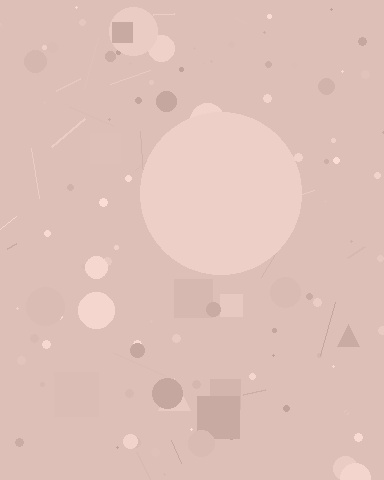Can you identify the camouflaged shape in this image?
The camouflaged shape is a circle.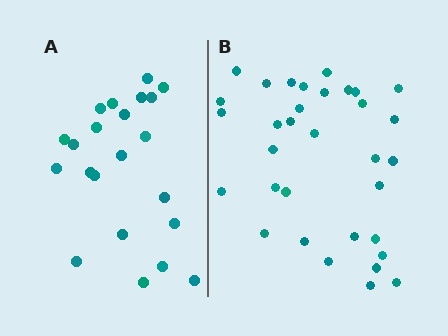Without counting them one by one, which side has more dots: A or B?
Region B (the right region) has more dots.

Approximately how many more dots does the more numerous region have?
Region B has roughly 12 or so more dots than region A.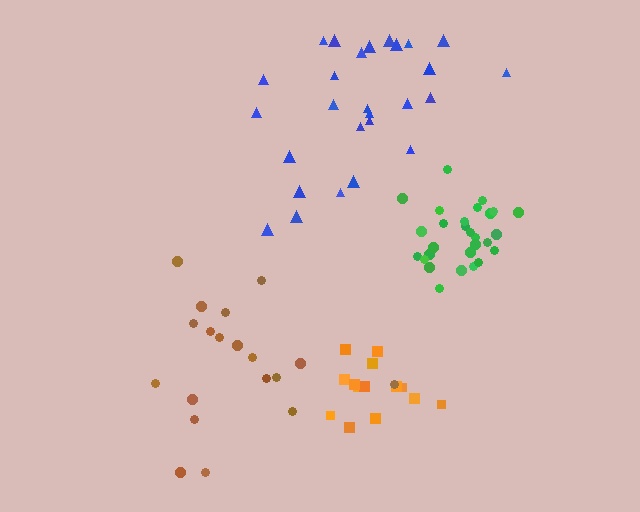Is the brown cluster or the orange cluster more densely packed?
Orange.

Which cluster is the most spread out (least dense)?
Brown.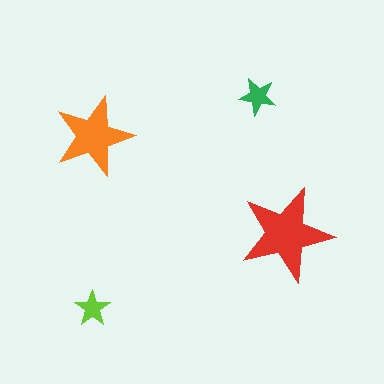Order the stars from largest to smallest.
the red one, the orange one, the green one, the lime one.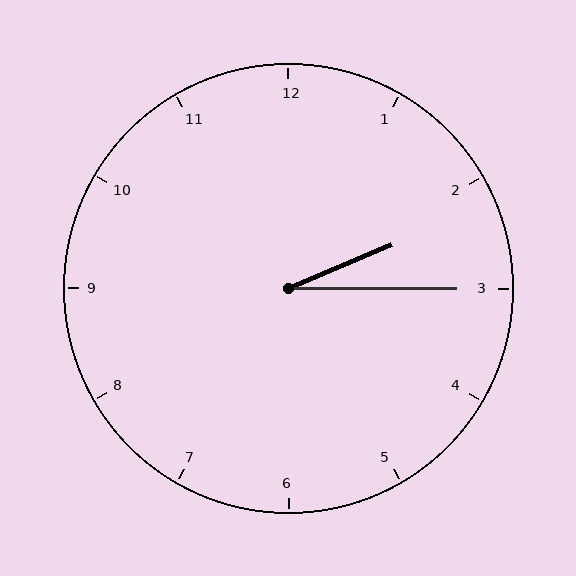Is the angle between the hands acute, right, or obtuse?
It is acute.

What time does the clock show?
2:15.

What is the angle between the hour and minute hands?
Approximately 22 degrees.